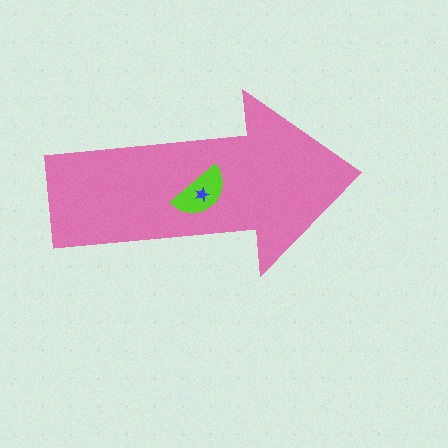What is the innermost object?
The blue star.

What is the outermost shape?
The pink arrow.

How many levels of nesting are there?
3.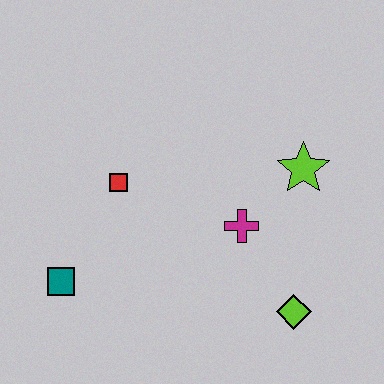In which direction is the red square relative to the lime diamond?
The red square is to the left of the lime diamond.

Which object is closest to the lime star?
The magenta cross is closest to the lime star.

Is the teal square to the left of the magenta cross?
Yes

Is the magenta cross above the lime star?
No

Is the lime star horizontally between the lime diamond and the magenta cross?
No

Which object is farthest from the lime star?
The teal square is farthest from the lime star.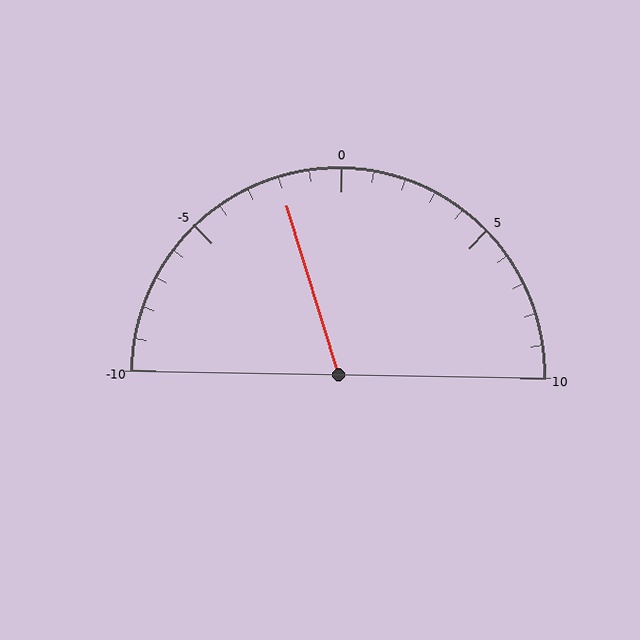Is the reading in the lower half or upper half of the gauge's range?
The reading is in the lower half of the range (-10 to 10).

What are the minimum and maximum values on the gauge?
The gauge ranges from -10 to 10.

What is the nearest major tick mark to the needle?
The nearest major tick mark is 0.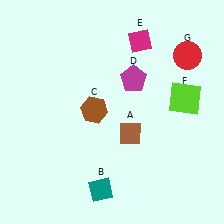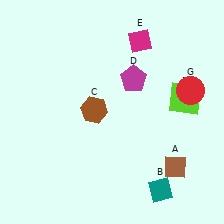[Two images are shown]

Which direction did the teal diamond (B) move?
The teal diamond (B) moved right.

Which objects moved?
The objects that moved are: the brown diamond (A), the teal diamond (B), the red circle (G).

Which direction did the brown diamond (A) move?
The brown diamond (A) moved right.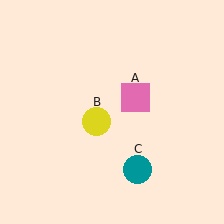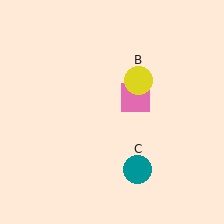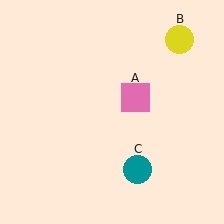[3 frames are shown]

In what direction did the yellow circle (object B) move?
The yellow circle (object B) moved up and to the right.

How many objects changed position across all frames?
1 object changed position: yellow circle (object B).